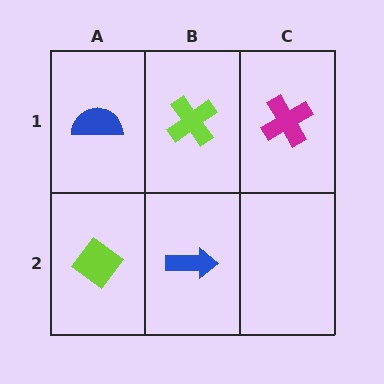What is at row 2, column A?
A lime diamond.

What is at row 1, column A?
A blue semicircle.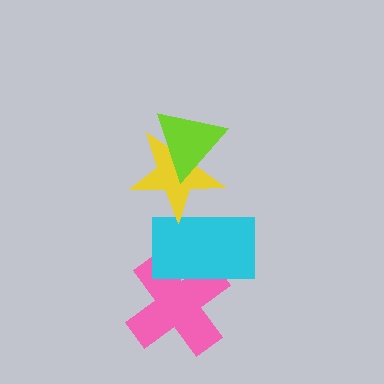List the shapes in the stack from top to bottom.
From top to bottom: the lime triangle, the yellow star, the cyan rectangle, the pink cross.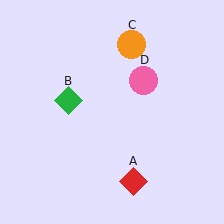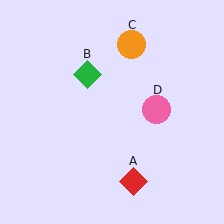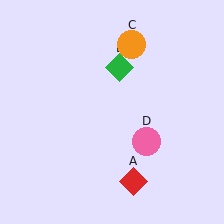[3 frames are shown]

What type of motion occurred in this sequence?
The green diamond (object B), pink circle (object D) rotated clockwise around the center of the scene.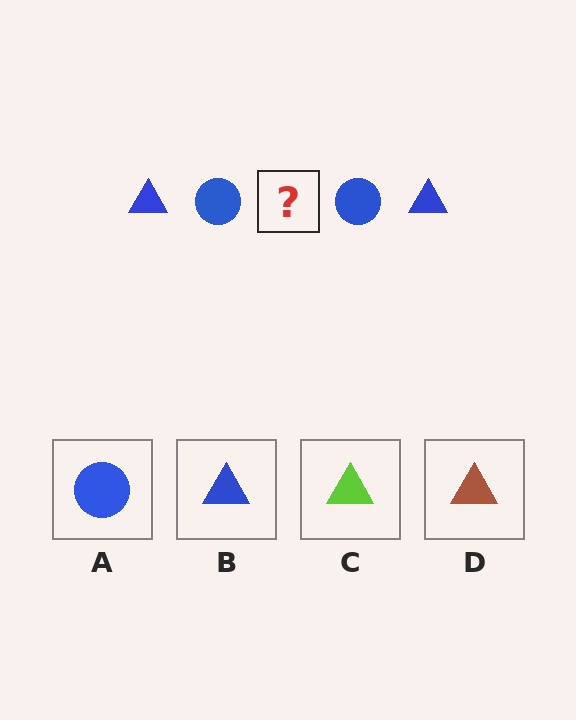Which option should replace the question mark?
Option B.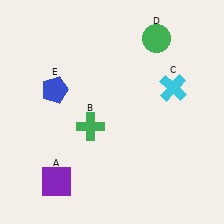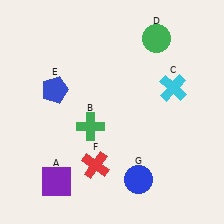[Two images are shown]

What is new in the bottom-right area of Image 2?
A blue circle (G) was added in the bottom-right area of Image 2.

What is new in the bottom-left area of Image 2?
A red cross (F) was added in the bottom-left area of Image 2.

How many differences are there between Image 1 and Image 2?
There are 2 differences between the two images.